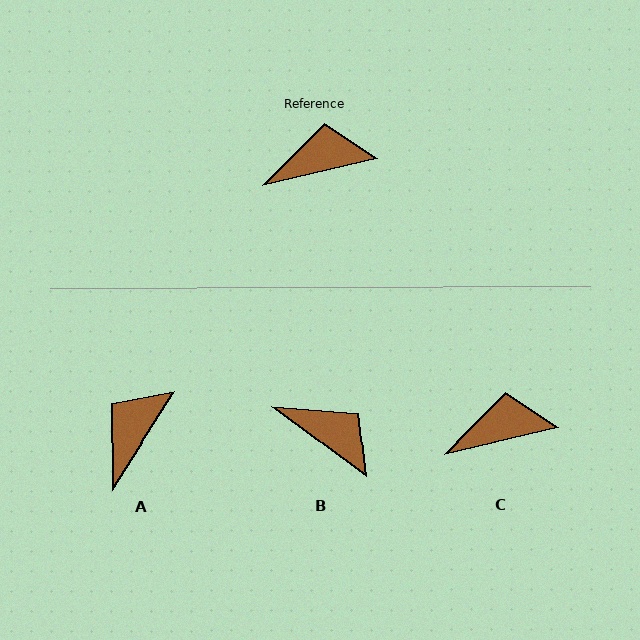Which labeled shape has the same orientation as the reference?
C.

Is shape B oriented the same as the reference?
No, it is off by about 50 degrees.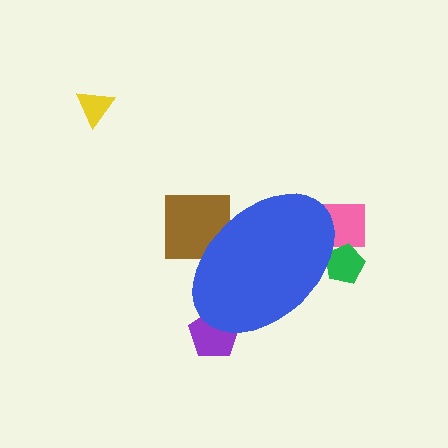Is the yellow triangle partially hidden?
No, the yellow triangle is fully visible.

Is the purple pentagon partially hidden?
Yes, the purple pentagon is partially hidden behind the blue ellipse.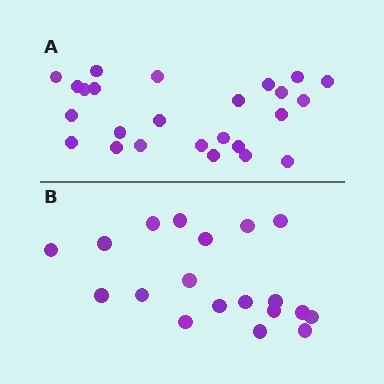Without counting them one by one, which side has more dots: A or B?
Region A (the top region) has more dots.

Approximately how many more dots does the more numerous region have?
Region A has about 6 more dots than region B.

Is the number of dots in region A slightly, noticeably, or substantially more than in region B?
Region A has noticeably more, but not dramatically so. The ratio is roughly 1.3 to 1.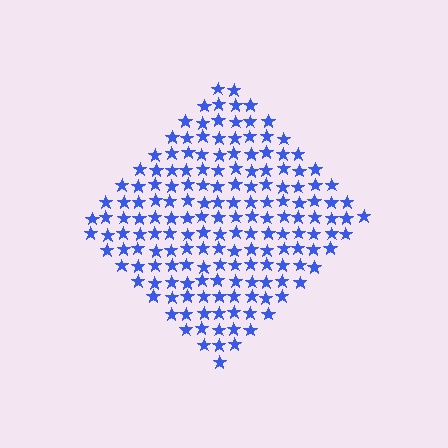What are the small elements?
The small elements are stars.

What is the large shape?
The large shape is a diamond.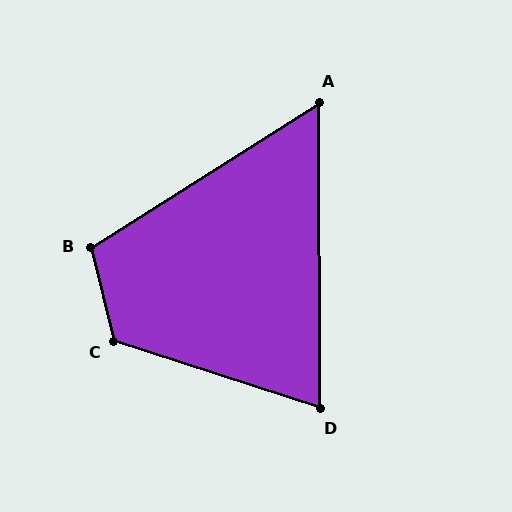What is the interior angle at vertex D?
Approximately 72 degrees (acute).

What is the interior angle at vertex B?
Approximately 108 degrees (obtuse).